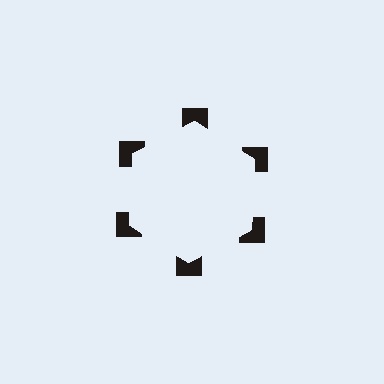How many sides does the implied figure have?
6 sides.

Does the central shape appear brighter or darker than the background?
It typically appears slightly brighter than the background, even though no actual brightness change is drawn.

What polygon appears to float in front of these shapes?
An illusory hexagon — its edges are inferred from the aligned wedge cuts in the notched squares, not physically drawn.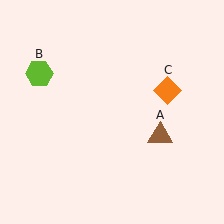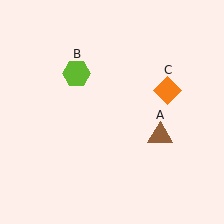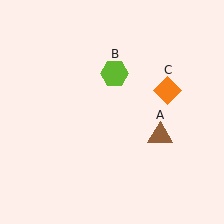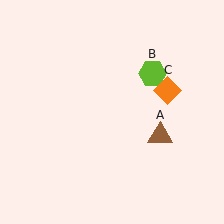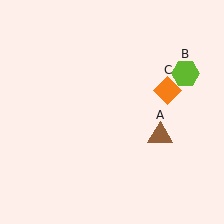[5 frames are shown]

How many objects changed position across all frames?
1 object changed position: lime hexagon (object B).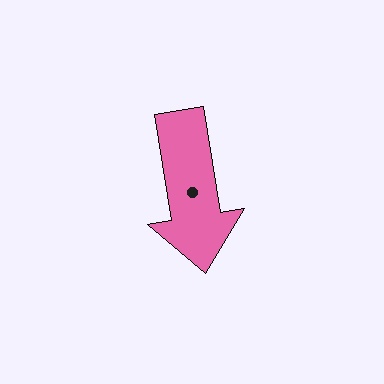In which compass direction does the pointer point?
South.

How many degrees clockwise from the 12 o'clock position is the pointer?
Approximately 171 degrees.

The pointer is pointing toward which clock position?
Roughly 6 o'clock.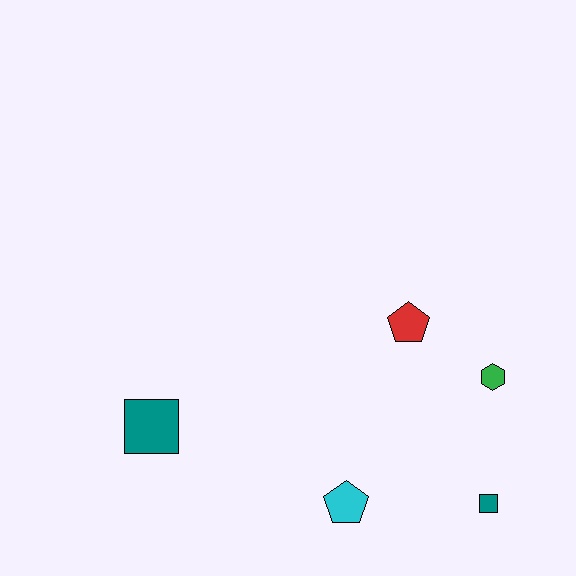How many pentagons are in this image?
There are 2 pentagons.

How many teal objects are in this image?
There are 2 teal objects.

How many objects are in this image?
There are 5 objects.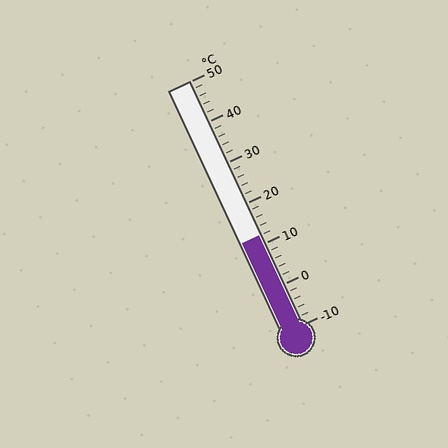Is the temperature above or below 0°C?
The temperature is above 0°C.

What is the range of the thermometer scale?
The thermometer scale ranges from -10°C to 50°C.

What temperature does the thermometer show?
The thermometer shows approximately 12°C.